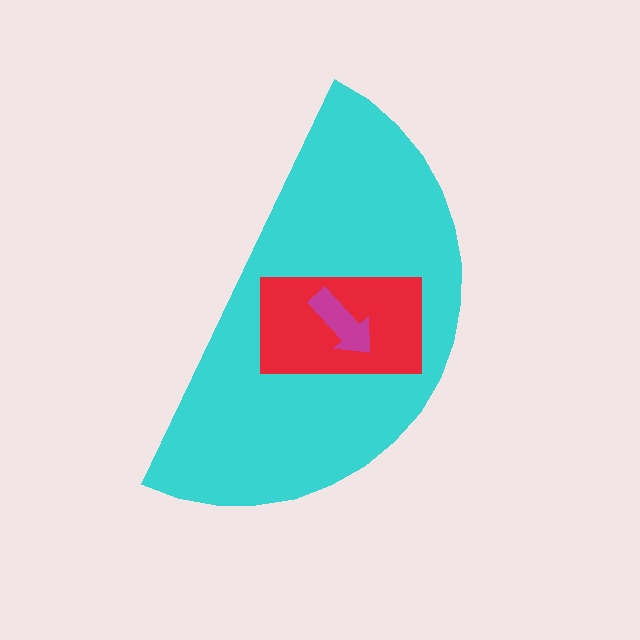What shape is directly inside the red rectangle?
The magenta arrow.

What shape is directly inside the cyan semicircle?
The red rectangle.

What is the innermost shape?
The magenta arrow.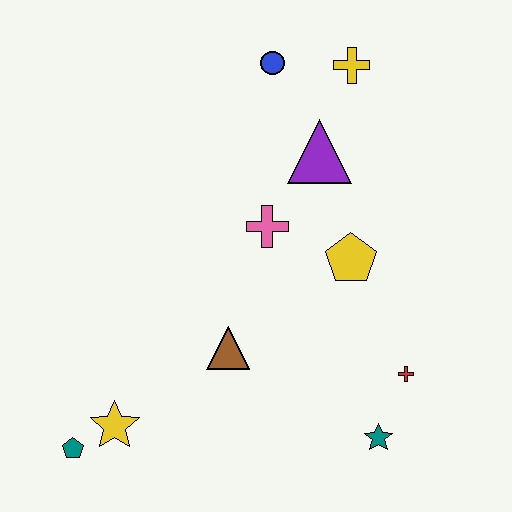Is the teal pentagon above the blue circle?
No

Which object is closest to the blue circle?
The yellow cross is closest to the blue circle.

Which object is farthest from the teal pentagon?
The yellow cross is farthest from the teal pentagon.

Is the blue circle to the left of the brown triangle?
No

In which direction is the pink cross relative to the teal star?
The pink cross is above the teal star.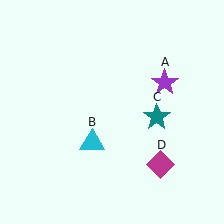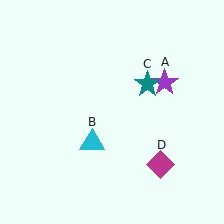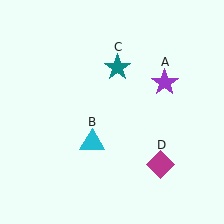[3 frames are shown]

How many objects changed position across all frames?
1 object changed position: teal star (object C).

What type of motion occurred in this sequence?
The teal star (object C) rotated counterclockwise around the center of the scene.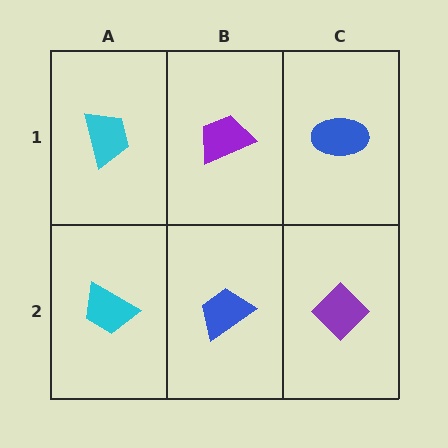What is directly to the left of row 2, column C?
A blue trapezoid.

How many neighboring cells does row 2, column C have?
2.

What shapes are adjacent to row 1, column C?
A purple diamond (row 2, column C), a purple trapezoid (row 1, column B).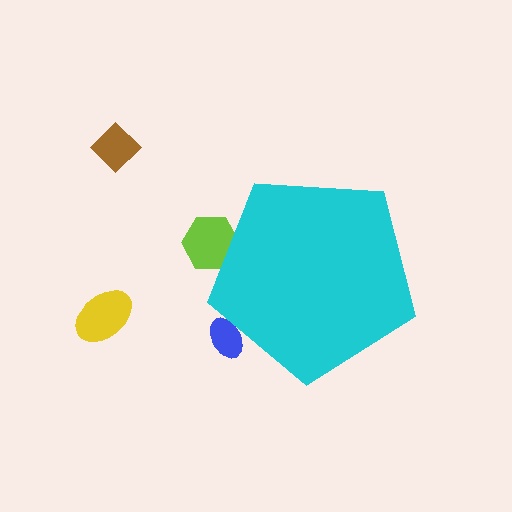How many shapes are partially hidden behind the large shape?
2 shapes are partially hidden.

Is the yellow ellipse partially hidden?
No, the yellow ellipse is fully visible.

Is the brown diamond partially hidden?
No, the brown diamond is fully visible.